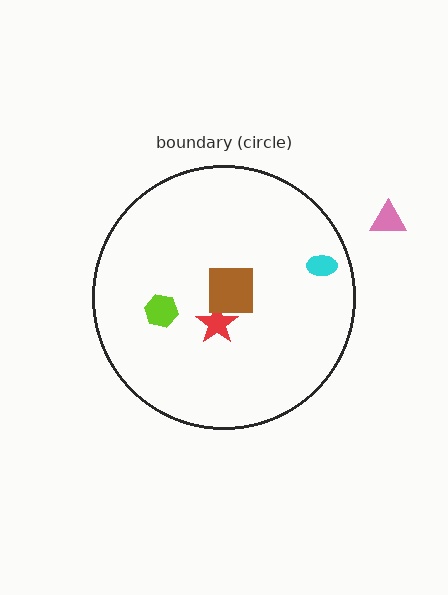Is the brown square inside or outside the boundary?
Inside.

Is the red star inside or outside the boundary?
Inside.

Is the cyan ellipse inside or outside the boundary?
Inside.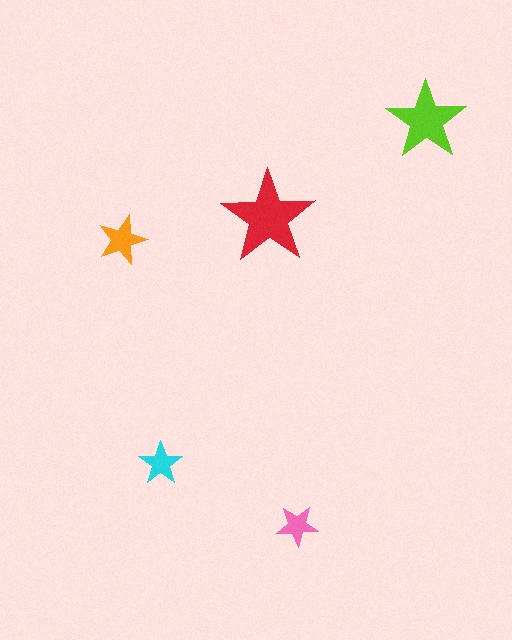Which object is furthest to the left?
The orange star is leftmost.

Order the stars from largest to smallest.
the red one, the lime one, the orange one, the cyan one, the pink one.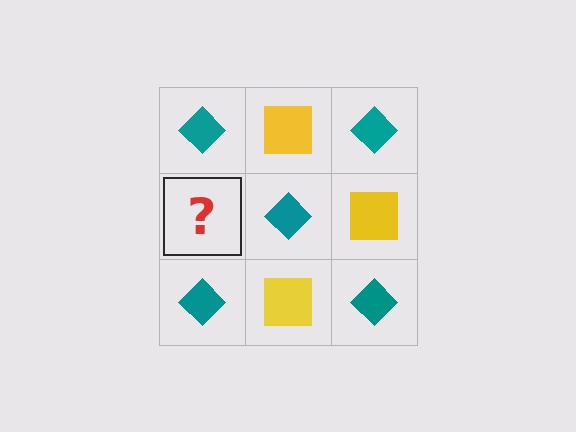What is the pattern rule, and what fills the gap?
The rule is that it alternates teal diamond and yellow square in a checkerboard pattern. The gap should be filled with a yellow square.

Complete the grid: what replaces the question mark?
The question mark should be replaced with a yellow square.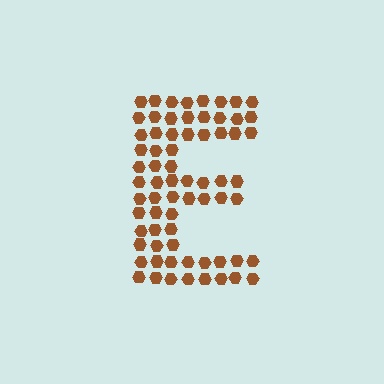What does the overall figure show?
The overall figure shows the letter E.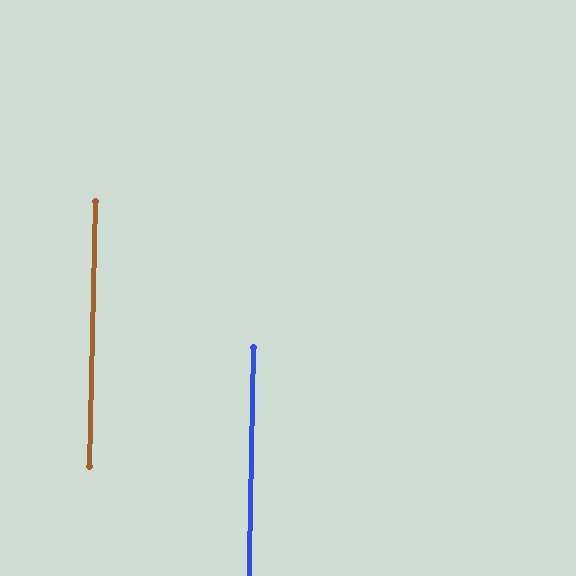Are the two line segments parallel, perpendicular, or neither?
Parallel — their directions differ by only 0.3°.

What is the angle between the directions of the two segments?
Approximately 0 degrees.